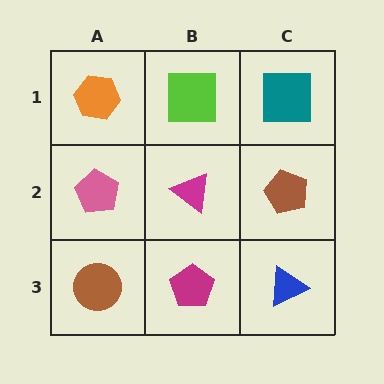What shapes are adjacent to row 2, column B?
A lime square (row 1, column B), a magenta pentagon (row 3, column B), a pink pentagon (row 2, column A), a brown pentagon (row 2, column C).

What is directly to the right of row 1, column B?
A teal square.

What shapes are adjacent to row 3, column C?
A brown pentagon (row 2, column C), a magenta pentagon (row 3, column B).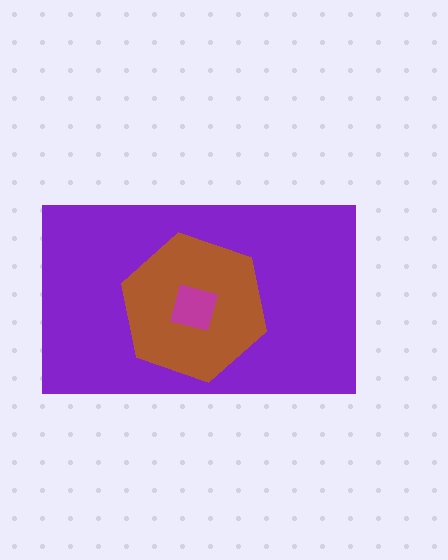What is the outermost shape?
The purple rectangle.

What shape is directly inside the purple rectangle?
The brown hexagon.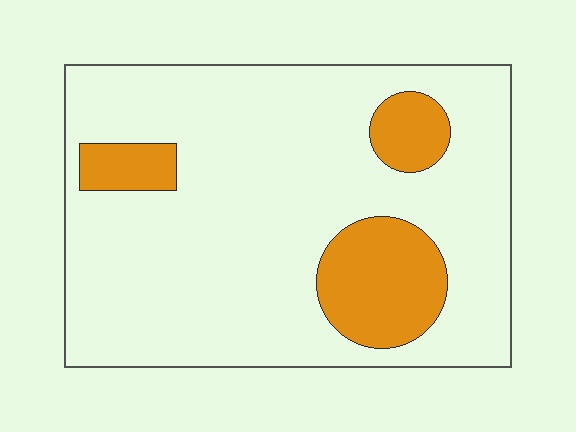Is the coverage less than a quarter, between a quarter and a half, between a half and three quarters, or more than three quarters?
Less than a quarter.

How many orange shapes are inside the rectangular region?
3.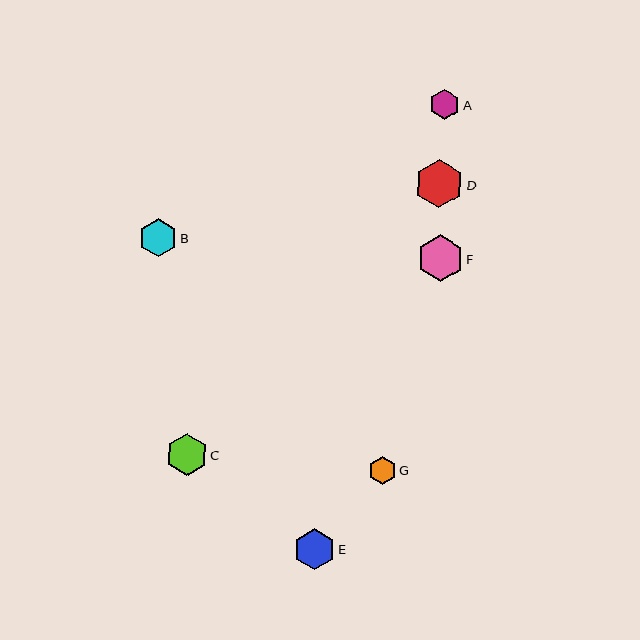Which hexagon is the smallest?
Hexagon G is the smallest with a size of approximately 27 pixels.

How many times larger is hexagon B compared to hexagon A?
Hexagon B is approximately 1.2 times the size of hexagon A.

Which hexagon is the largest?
Hexagon D is the largest with a size of approximately 48 pixels.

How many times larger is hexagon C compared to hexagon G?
Hexagon C is approximately 1.5 times the size of hexagon G.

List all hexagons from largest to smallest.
From largest to smallest: D, F, C, E, B, A, G.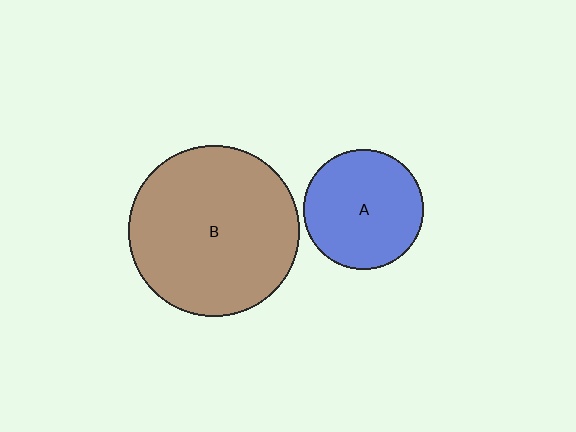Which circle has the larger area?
Circle B (brown).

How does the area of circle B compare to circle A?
Approximately 2.0 times.